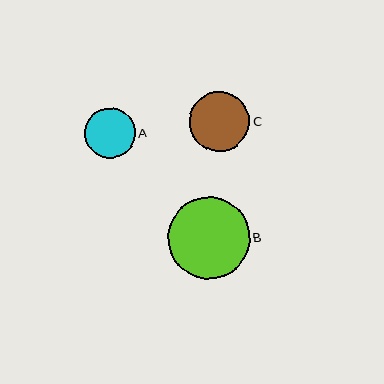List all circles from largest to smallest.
From largest to smallest: B, C, A.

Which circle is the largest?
Circle B is the largest with a size of approximately 82 pixels.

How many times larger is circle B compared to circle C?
Circle B is approximately 1.4 times the size of circle C.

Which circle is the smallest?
Circle A is the smallest with a size of approximately 50 pixels.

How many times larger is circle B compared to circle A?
Circle B is approximately 1.6 times the size of circle A.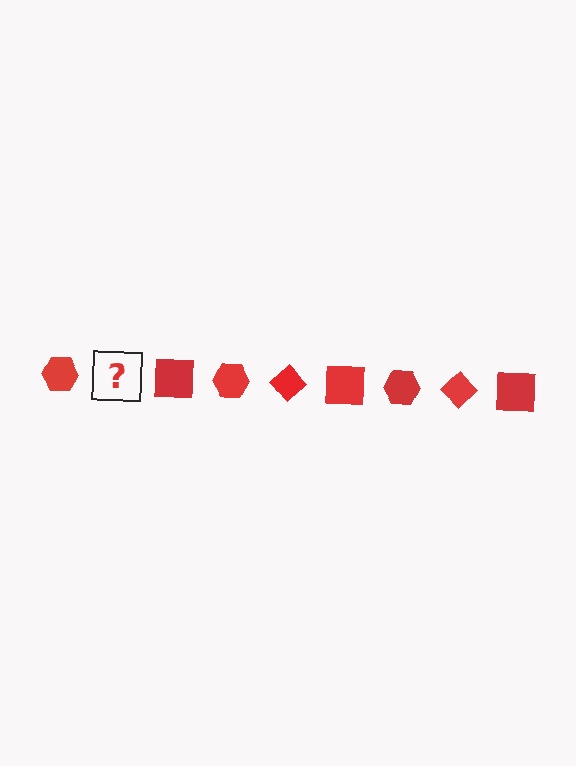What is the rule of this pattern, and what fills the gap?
The rule is that the pattern cycles through hexagon, diamond, square shapes in red. The gap should be filled with a red diamond.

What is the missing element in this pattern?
The missing element is a red diamond.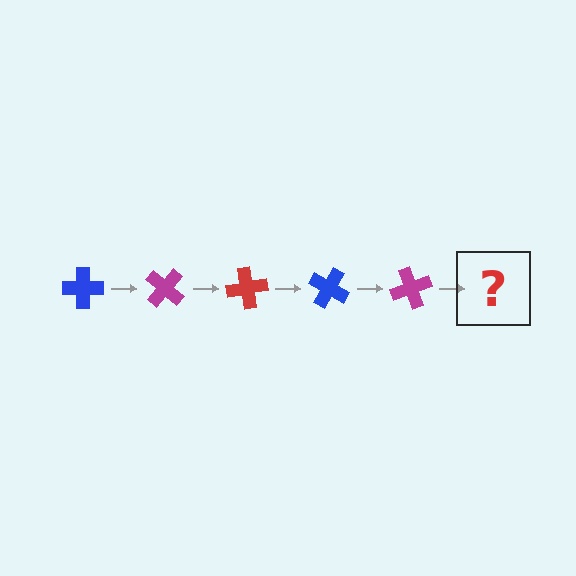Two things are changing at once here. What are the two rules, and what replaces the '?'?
The two rules are that it rotates 40 degrees each step and the color cycles through blue, magenta, and red. The '?' should be a red cross, rotated 200 degrees from the start.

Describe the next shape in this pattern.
It should be a red cross, rotated 200 degrees from the start.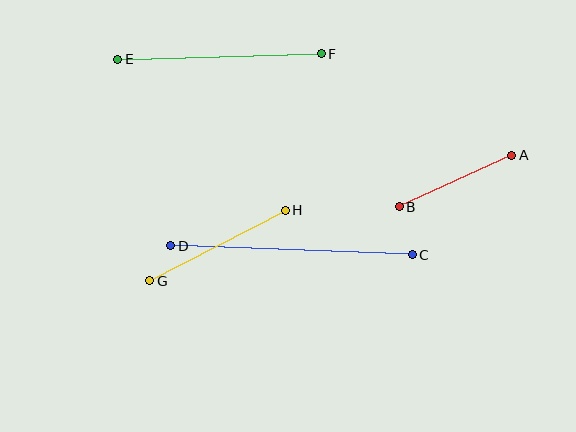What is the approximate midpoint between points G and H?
The midpoint is at approximately (218, 245) pixels.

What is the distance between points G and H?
The distance is approximately 152 pixels.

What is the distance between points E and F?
The distance is approximately 203 pixels.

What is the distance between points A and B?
The distance is approximately 124 pixels.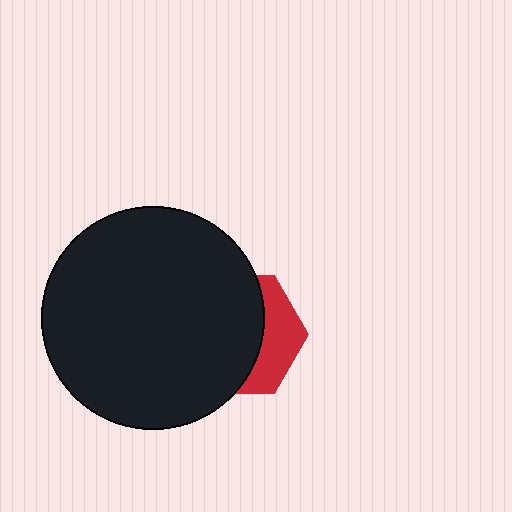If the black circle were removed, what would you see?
You would see the complete red hexagon.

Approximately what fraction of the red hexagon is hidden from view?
Roughly 67% of the red hexagon is hidden behind the black circle.